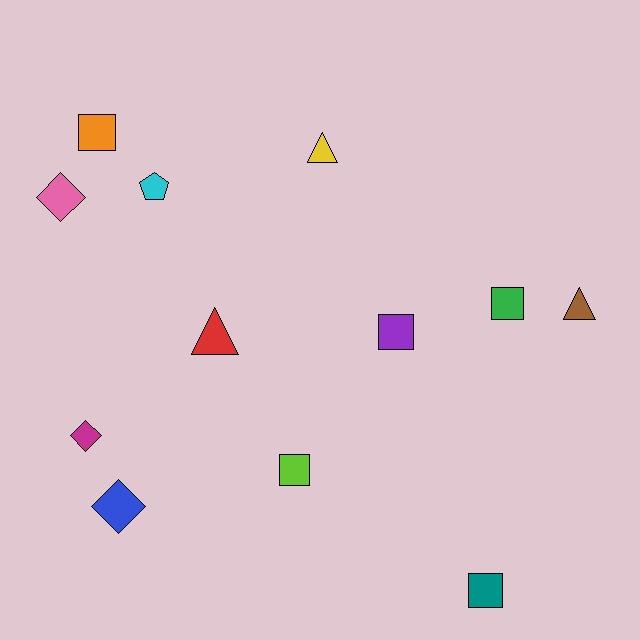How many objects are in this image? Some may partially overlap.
There are 12 objects.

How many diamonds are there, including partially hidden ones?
There are 3 diamonds.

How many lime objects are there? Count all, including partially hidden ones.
There is 1 lime object.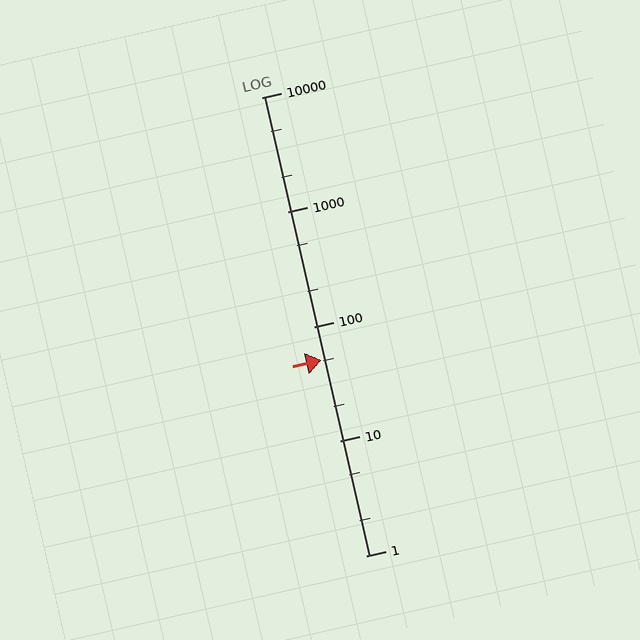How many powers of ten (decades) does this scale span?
The scale spans 4 decades, from 1 to 10000.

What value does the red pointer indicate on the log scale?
The pointer indicates approximately 51.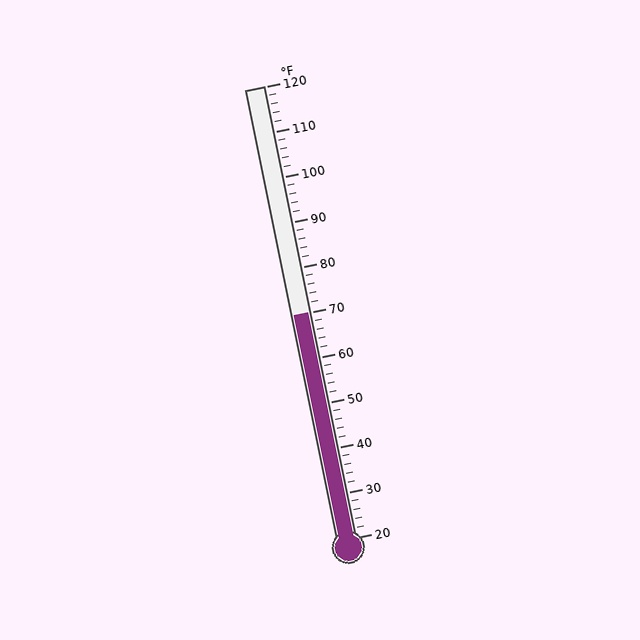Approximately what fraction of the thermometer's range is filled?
The thermometer is filled to approximately 50% of its range.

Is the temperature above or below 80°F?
The temperature is below 80°F.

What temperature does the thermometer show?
The thermometer shows approximately 70°F.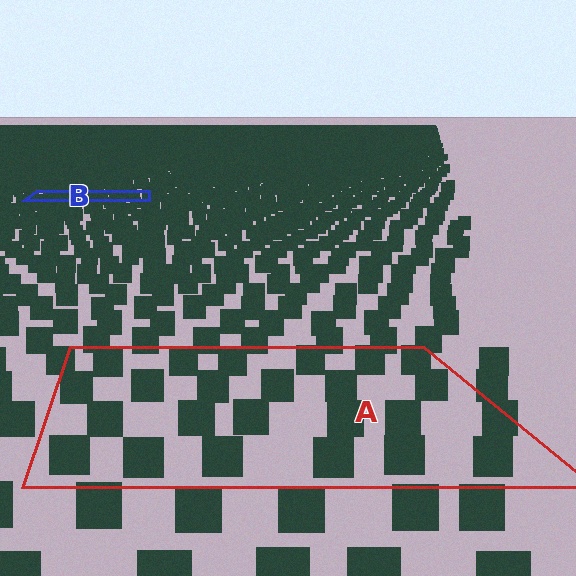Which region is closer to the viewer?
Region A is closer. The texture elements there are larger and more spread out.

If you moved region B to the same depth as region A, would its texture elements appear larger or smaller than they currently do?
They would appear larger. At a closer depth, the same texture elements are projected at a bigger on-screen size.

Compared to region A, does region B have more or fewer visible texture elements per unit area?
Region B has more texture elements per unit area — they are packed more densely because it is farther away.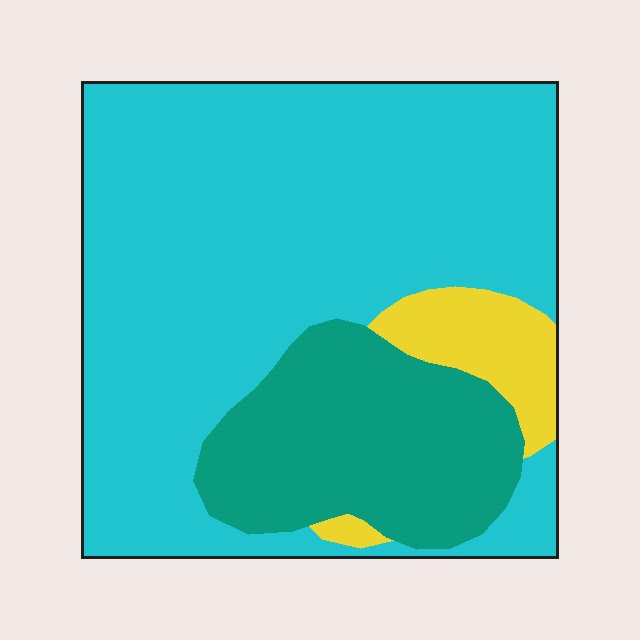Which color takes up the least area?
Yellow, at roughly 10%.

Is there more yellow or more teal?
Teal.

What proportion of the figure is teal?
Teal takes up between a sixth and a third of the figure.